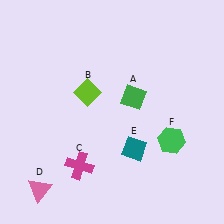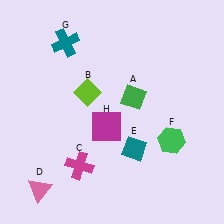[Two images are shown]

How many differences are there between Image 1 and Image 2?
There are 2 differences between the two images.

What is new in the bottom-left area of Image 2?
A magenta square (H) was added in the bottom-left area of Image 2.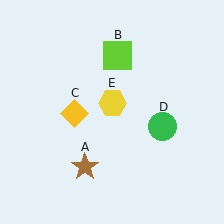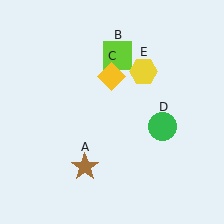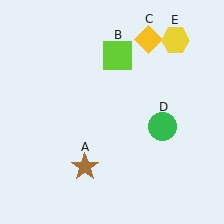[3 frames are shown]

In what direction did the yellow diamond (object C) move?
The yellow diamond (object C) moved up and to the right.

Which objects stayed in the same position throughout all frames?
Brown star (object A) and lime square (object B) and green circle (object D) remained stationary.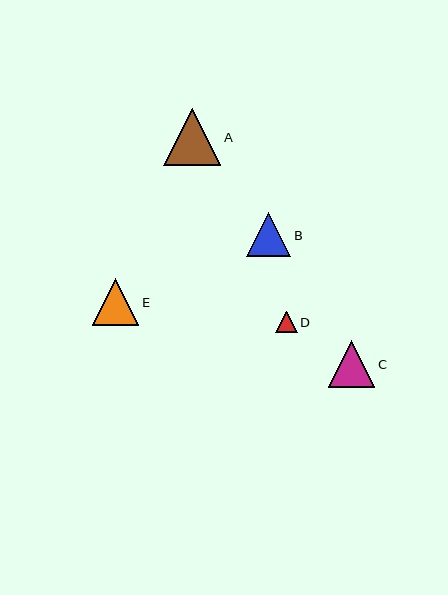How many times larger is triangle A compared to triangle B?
Triangle A is approximately 1.3 times the size of triangle B.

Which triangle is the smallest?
Triangle D is the smallest with a size of approximately 22 pixels.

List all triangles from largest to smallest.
From largest to smallest: A, E, C, B, D.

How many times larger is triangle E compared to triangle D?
Triangle E is approximately 2.1 times the size of triangle D.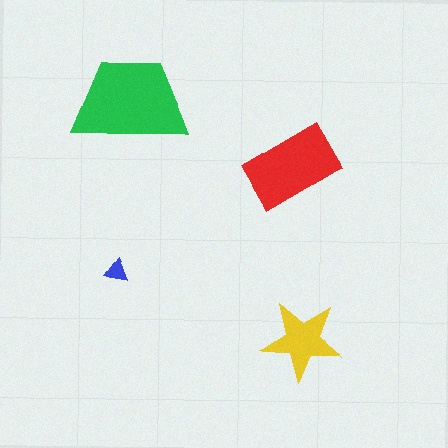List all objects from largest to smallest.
The green trapezoid, the red rectangle, the yellow star, the blue triangle.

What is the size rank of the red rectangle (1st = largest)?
2nd.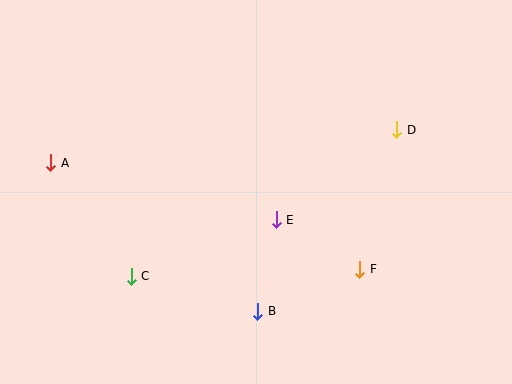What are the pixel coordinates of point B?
Point B is at (258, 311).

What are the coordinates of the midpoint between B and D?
The midpoint between B and D is at (327, 221).